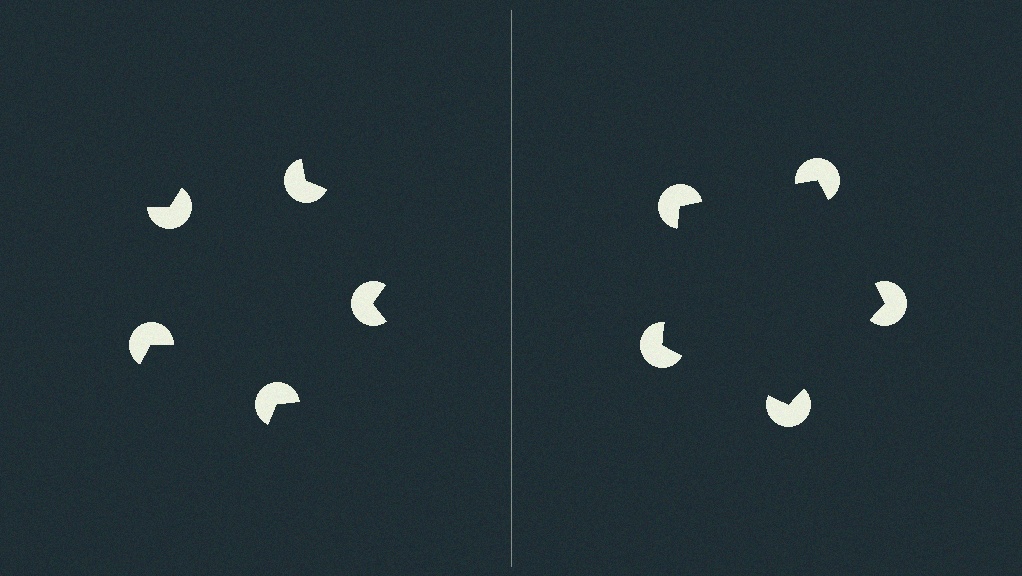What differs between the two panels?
The pac-man discs are positioned identically on both sides; only the wedge orientations differ. On the right they align to a pentagon; on the left they are misaligned.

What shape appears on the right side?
An illusory pentagon.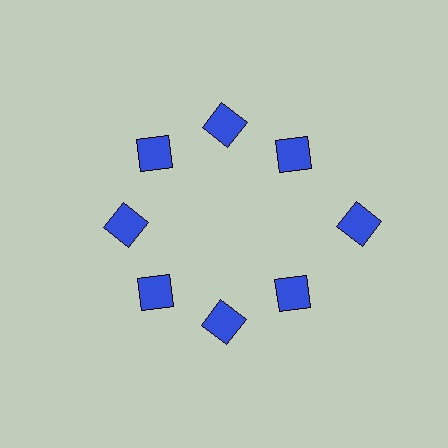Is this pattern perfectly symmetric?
No. The 8 blue squares are arranged in a ring, but one element near the 3 o'clock position is pushed outward from the center, breaking the 8-fold rotational symmetry.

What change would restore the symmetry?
The symmetry would be restored by moving it inward, back onto the ring so that all 8 squares sit at equal angles and equal distance from the center.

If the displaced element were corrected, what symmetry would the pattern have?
It would have 8-fold rotational symmetry — the pattern would map onto itself every 45 degrees.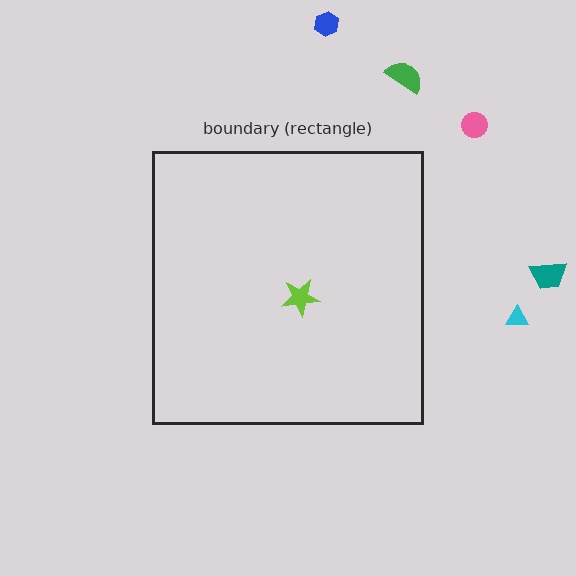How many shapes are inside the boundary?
1 inside, 5 outside.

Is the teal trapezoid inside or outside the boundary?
Outside.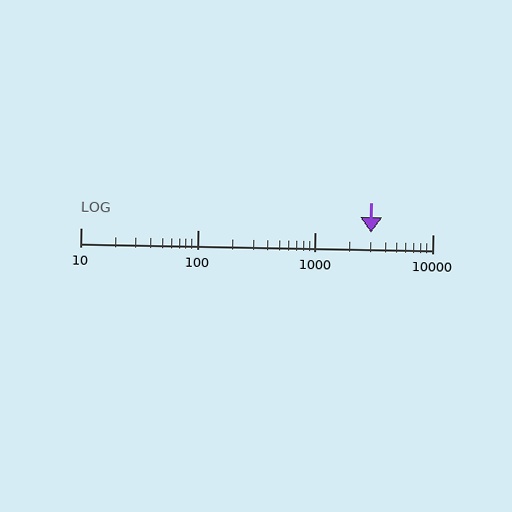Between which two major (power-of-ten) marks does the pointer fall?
The pointer is between 1000 and 10000.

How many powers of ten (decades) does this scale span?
The scale spans 3 decades, from 10 to 10000.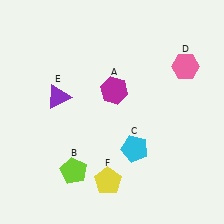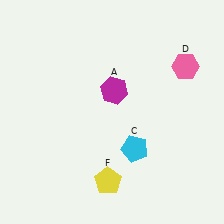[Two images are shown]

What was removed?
The purple triangle (E), the lime pentagon (B) were removed in Image 2.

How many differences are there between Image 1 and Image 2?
There are 2 differences between the two images.